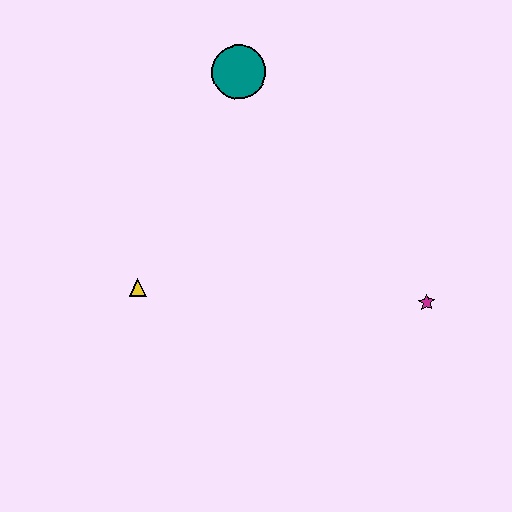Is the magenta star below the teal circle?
Yes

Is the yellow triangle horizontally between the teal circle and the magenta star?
No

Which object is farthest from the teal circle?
The magenta star is farthest from the teal circle.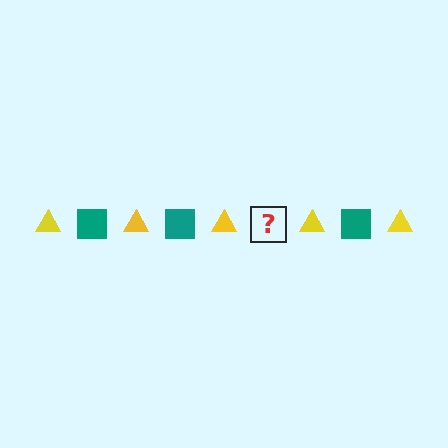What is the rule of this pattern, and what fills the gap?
The rule is that the pattern alternates between yellow triangle and teal square. The gap should be filled with a teal square.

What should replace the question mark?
The question mark should be replaced with a teal square.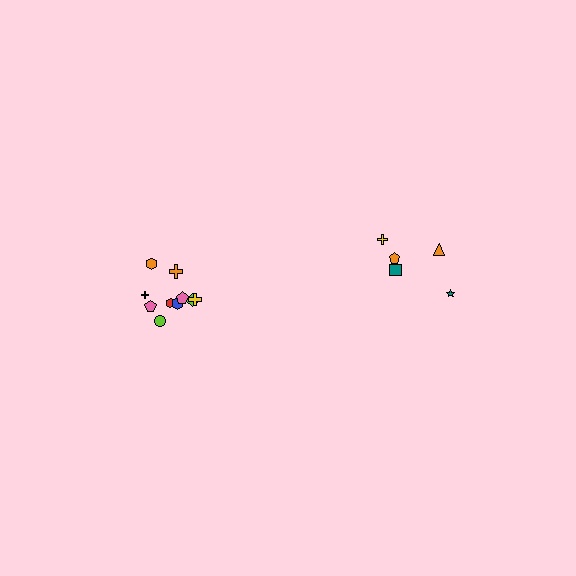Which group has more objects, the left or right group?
The left group.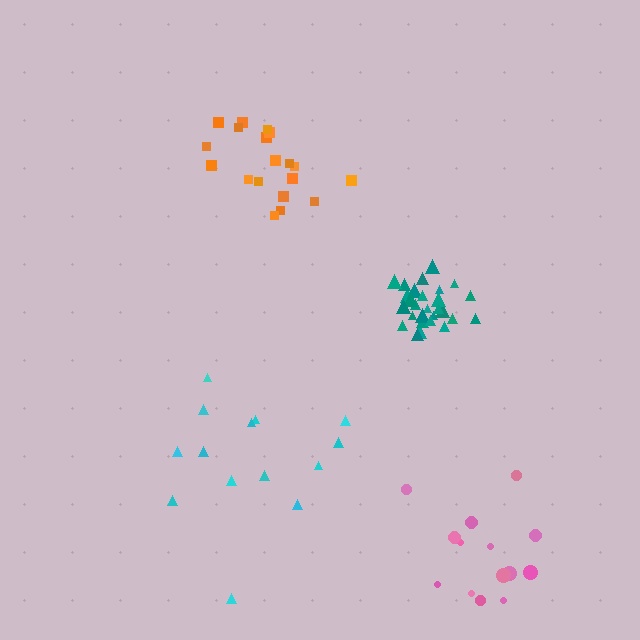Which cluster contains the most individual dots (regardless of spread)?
Teal (28).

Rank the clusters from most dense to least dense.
teal, pink, orange, cyan.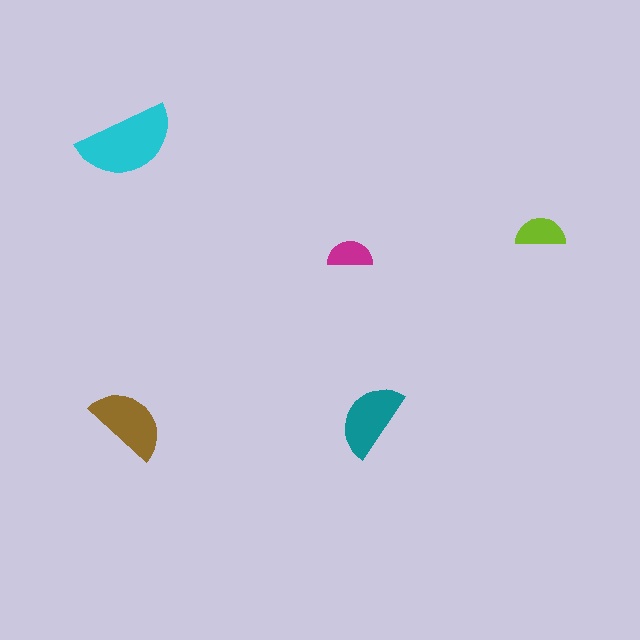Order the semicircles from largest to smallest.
the cyan one, the brown one, the teal one, the lime one, the magenta one.